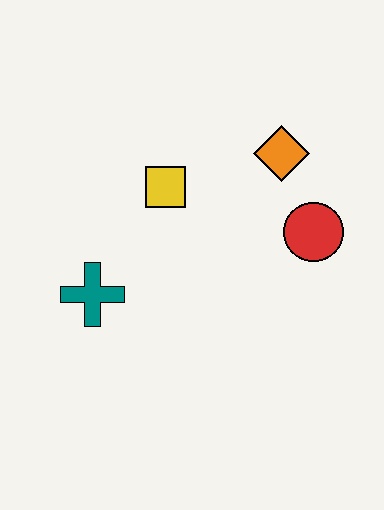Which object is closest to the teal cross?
The yellow square is closest to the teal cross.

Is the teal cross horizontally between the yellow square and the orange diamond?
No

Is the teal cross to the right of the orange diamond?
No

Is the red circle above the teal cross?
Yes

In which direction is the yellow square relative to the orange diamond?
The yellow square is to the left of the orange diamond.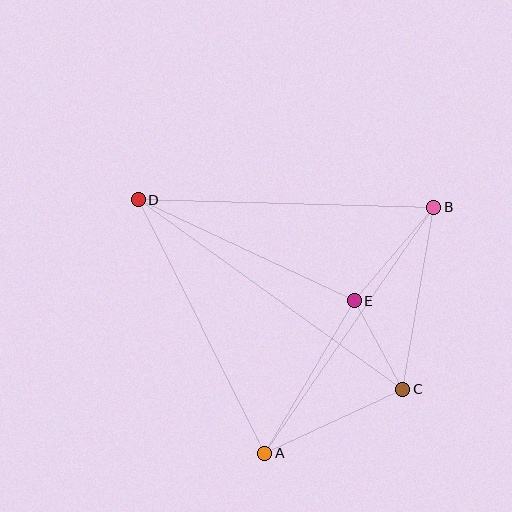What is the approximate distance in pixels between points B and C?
The distance between B and C is approximately 185 pixels.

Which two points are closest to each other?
Points C and E are closest to each other.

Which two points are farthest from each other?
Points C and D are farthest from each other.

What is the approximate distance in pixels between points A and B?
The distance between A and B is approximately 298 pixels.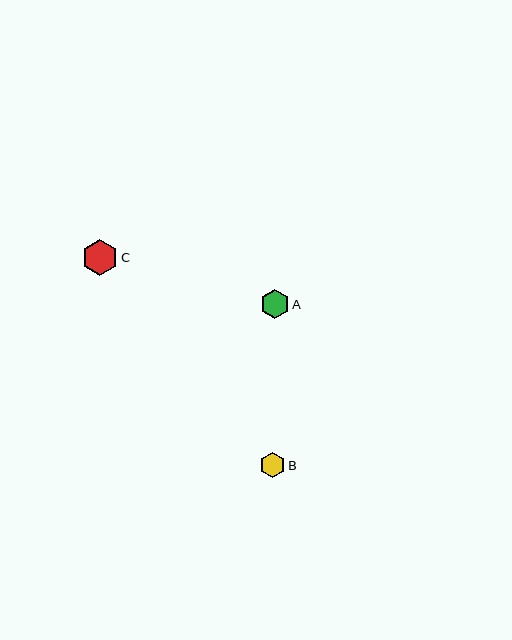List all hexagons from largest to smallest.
From largest to smallest: C, A, B.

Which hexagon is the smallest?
Hexagon B is the smallest with a size of approximately 26 pixels.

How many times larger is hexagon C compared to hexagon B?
Hexagon C is approximately 1.4 times the size of hexagon B.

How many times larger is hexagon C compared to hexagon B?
Hexagon C is approximately 1.4 times the size of hexagon B.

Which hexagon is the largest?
Hexagon C is the largest with a size of approximately 36 pixels.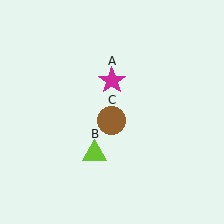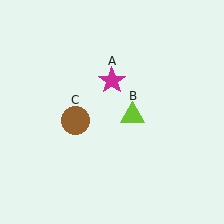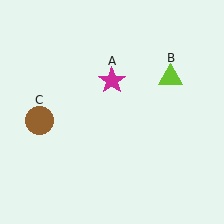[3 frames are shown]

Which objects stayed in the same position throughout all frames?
Magenta star (object A) remained stationary.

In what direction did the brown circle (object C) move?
The brown circle (object C) moved left.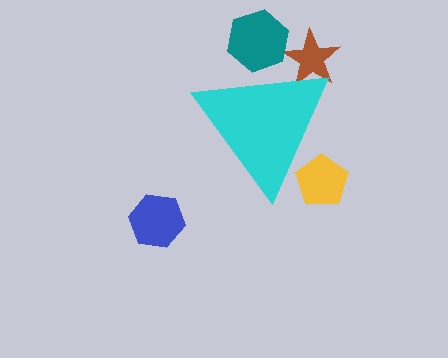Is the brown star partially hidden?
Yes, the brown star is partially hidden behind the cyan triangle.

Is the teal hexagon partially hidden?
Yes, the teal hexagon is partially hidden behind the cyan triangle.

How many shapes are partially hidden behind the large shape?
3 shapes are partially hidden.